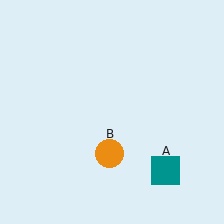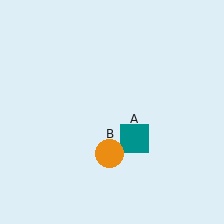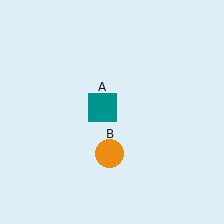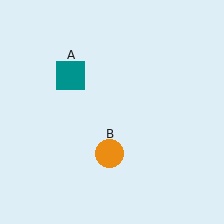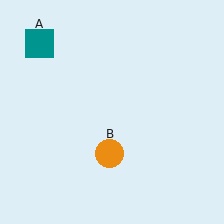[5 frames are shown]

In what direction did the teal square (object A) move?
The teal square (object A) moved up and to the left.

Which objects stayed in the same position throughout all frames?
Orange circle (object B) remained stationary.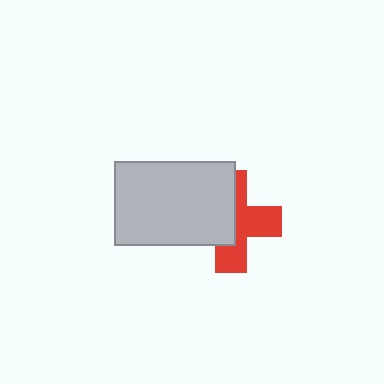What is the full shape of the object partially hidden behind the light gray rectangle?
The partially hidden object is a red cross.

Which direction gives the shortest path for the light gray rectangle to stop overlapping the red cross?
Moving left gives the shortest separation.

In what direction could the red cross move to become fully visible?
The red cross could move right. That would shift it out from behind the light gray rectangle entirely.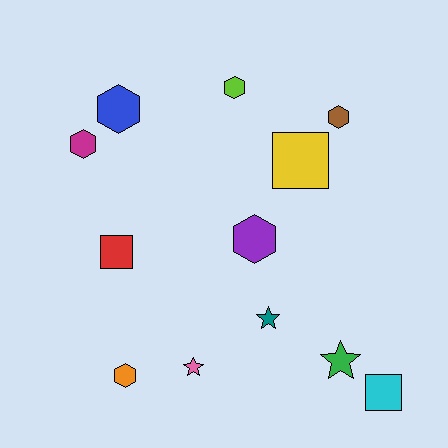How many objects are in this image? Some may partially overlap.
There are 12 objects.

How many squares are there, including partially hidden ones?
There are 3 squares.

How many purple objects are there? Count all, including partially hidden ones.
There is 1 purple object.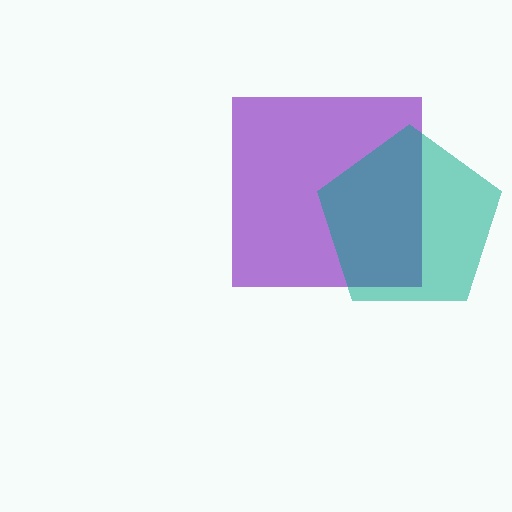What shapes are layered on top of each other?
The layered shapes are: a purple square, a teal pentagon.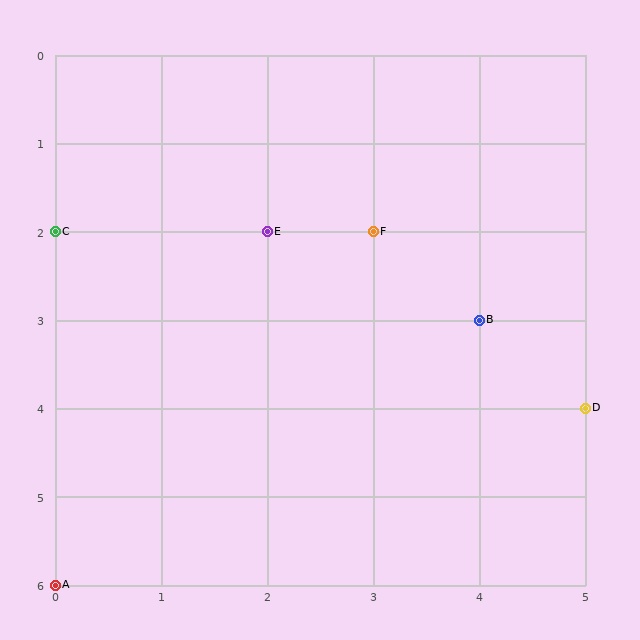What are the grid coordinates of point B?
Point B is at grid coordinates (4, 3).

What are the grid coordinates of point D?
Point D is at grid coordinates (5, 4).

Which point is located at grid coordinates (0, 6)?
Point A is at (0, 6).